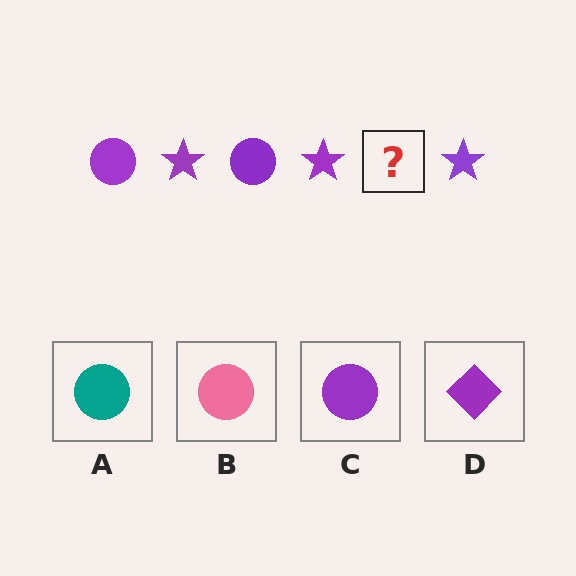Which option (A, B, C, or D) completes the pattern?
C.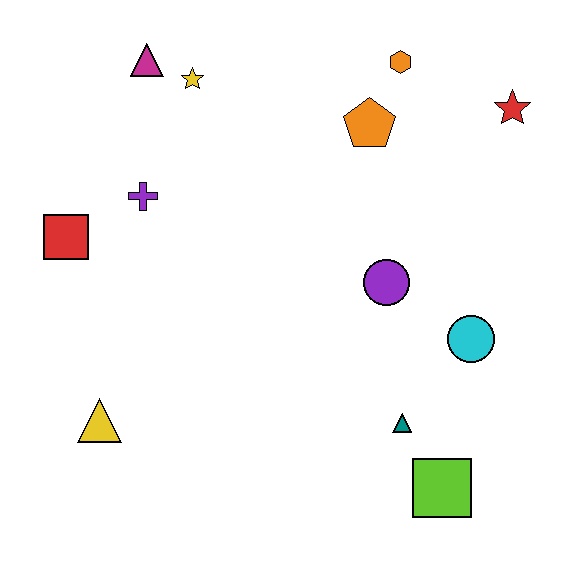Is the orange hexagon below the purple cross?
No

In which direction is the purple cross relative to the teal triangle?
The purple cross is to the left of the teal triangle.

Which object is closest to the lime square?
The teal triangle is closest to the lime square.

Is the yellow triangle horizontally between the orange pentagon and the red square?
Yes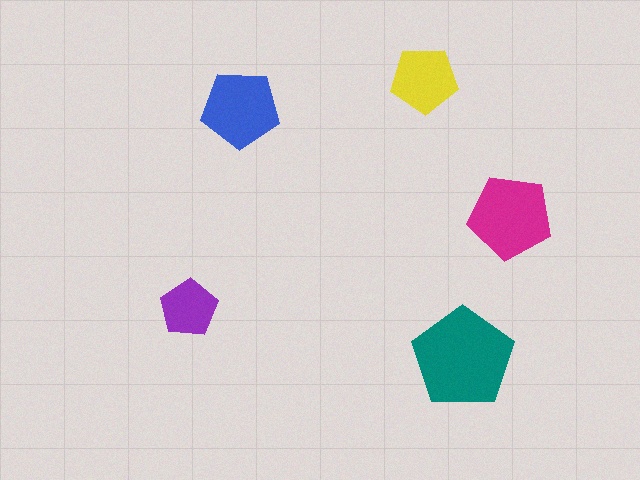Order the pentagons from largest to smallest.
the teal one, the magenta one, the blue one, the yellow one, the purple one.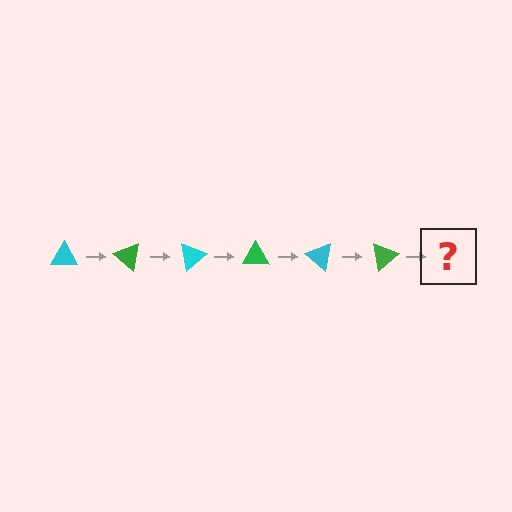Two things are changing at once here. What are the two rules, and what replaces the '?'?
The two rules are that it rotates 40 degrees each step and the color cycles through cyan and green. The '?' should be a cyan triangle, rotated 240 degrees from the start.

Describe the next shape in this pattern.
It should be a cyan triangle, rotated 240 degrees from the start.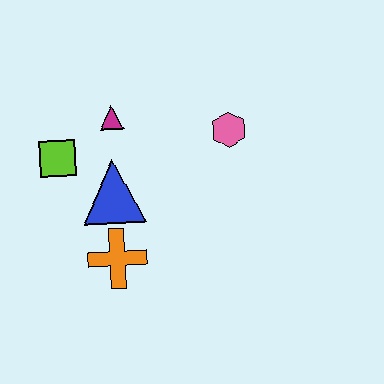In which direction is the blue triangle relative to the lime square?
The blue triangle is to the right of the lime square.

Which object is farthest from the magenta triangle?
The orange cross is farthest from the magenta triangle.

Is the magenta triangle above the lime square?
Yes